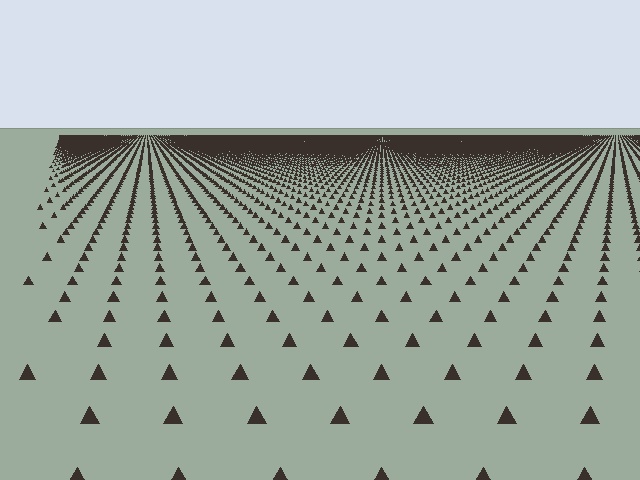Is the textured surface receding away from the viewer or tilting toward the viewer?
The surface is receding away from the viewer. Texture elements get smaller and denser toward the top.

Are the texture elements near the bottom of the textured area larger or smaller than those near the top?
Larger. Near the bottom, elements are closer to the viewer and appear at a bigger on-screen size.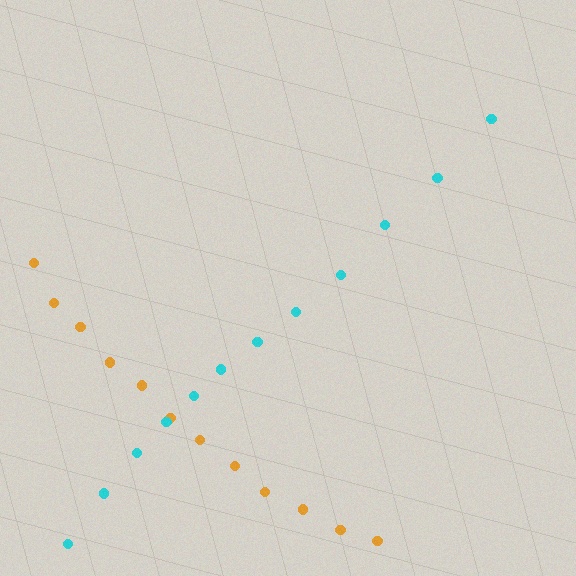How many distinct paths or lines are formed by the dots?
There are 2 distinct paths.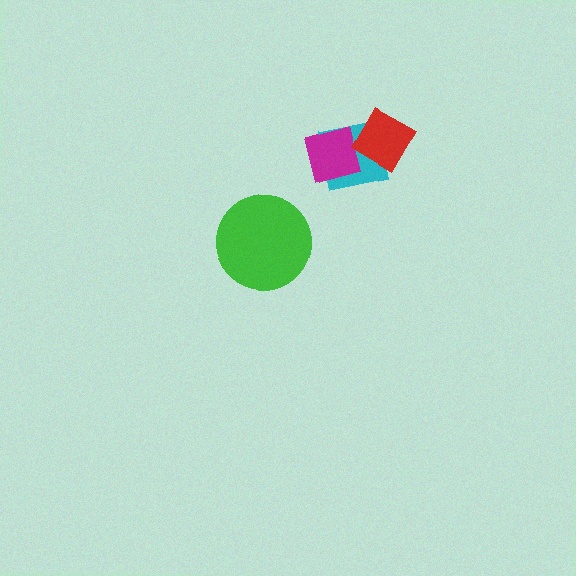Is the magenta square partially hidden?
Yes, it is partially covered by another shape.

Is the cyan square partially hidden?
Yes, it is partially covered by another shape.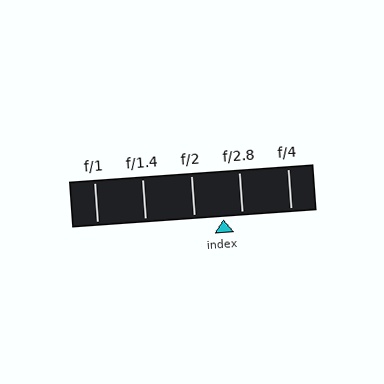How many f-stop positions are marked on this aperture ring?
There are 5 f-stop positions marked.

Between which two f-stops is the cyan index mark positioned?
The index mark is between f/2 and f/2.8.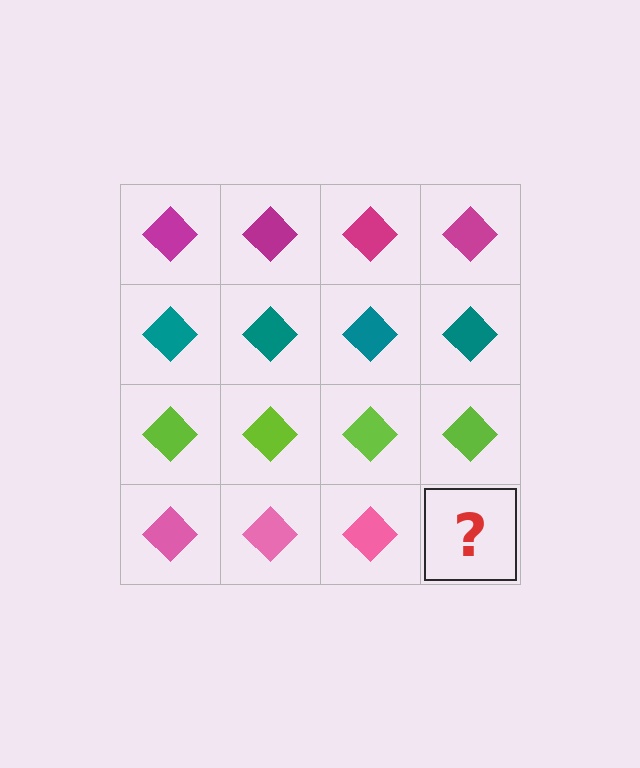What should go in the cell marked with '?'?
The missing cell should contain a pink diamond.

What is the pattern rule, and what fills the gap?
The rule is that each row has a consistent color. The gap should be filled with a pink diamond.